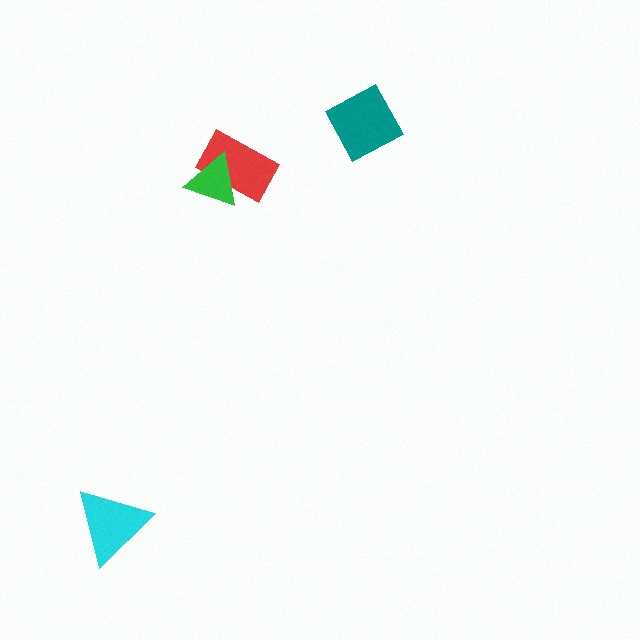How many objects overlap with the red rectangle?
1 object overlaps with the red rectangle.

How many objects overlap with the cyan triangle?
0 objects overlap with the cyan triangle.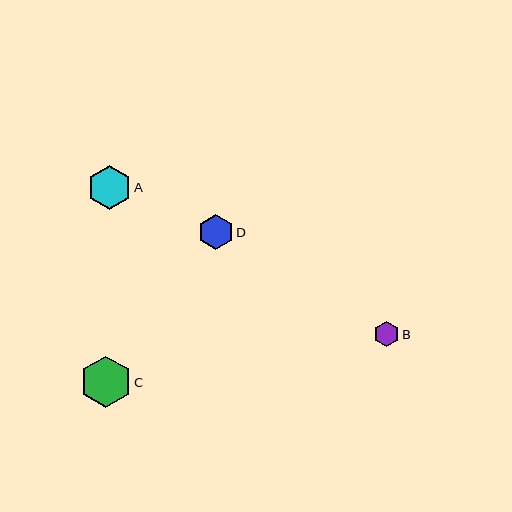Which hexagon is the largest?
Hexagon C is the largest with a size of approximately 52 pixels.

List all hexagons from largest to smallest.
From largest to smallest: C, A, D, B.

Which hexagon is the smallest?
Hexagon B is the smallest with a size of approximately 26 pixels.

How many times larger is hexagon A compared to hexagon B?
Hexagon A is approximately 1.7 times the size of hexagon B.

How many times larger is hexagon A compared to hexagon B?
Hexagon A is approximately 1.7 times the size of hexagon B.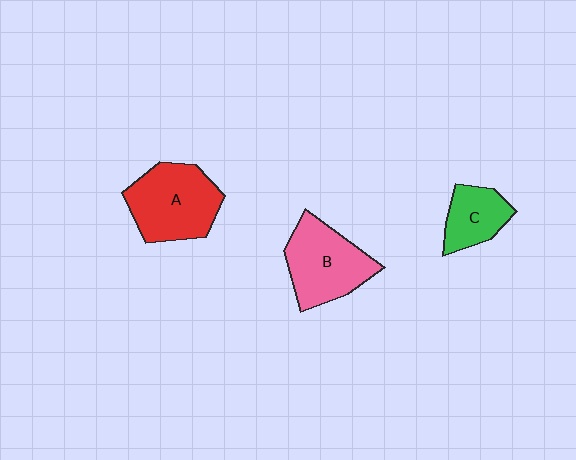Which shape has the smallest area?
Shape C (green).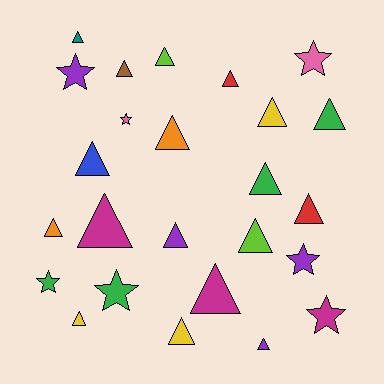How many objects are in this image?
There are 25 objects.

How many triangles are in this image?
There are 18 triangles.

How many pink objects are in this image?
There are 2 pink objects.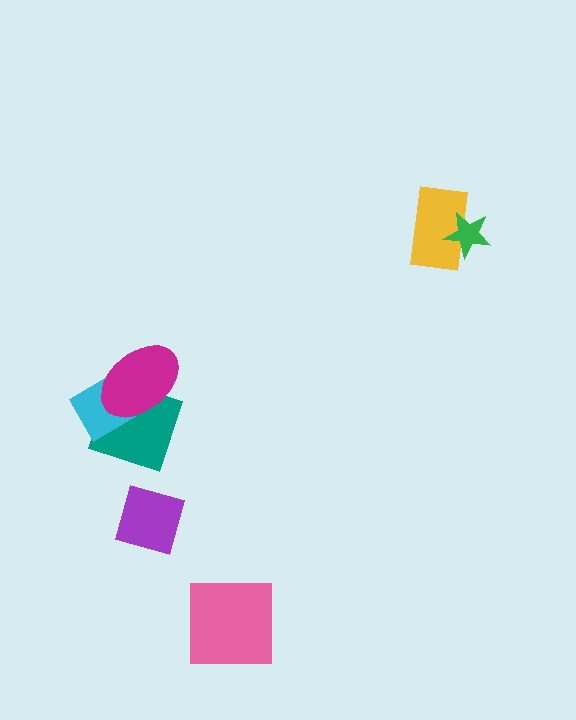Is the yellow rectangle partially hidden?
Yes, it is partially covered by another shape.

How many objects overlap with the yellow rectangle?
1 object overlaps with the yellow rectangle.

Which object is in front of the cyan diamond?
The magenta ellipse is in front of the cyan diamond.